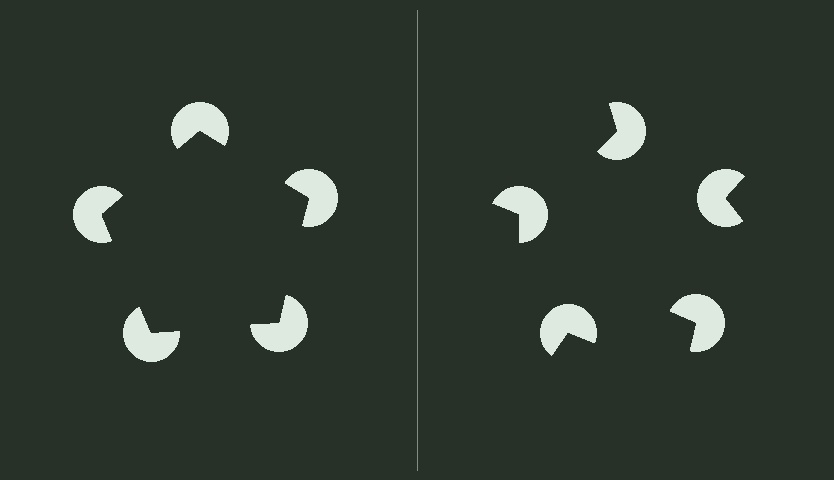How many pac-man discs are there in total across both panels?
10 — 5 on each side.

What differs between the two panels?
The pac-man discs are positioned identically on both sides; only the wedge orientations differ. On the left they align to a pentagon; on the right they are misaligned.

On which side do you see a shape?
An illusory pentagon appears on the left side. On the right side the wedge cuts are rotated, so no coherent shape forms.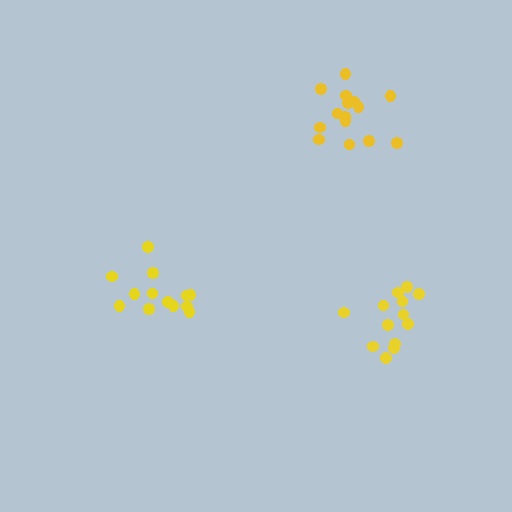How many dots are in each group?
Group 1: 13 dots, Group 2: 13 dots, Group 3: 15 dots (41 total).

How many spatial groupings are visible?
There are 3 spatial groupings.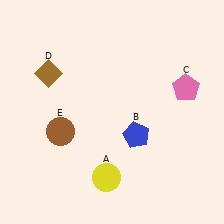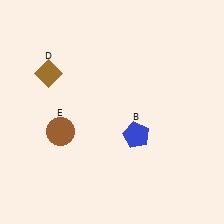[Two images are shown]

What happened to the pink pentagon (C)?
The pink pentagon (C) was removed in Image 2. It was in the top-right area of Image 1.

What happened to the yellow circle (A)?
The yellow circle (A) was removed in Image 2. It was in the bottom-left area of Image 1.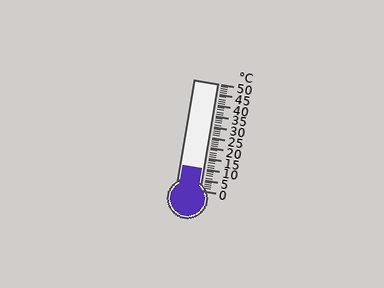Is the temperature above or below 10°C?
The temperature is at 10°C.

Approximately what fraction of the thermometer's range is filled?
The thermometer is filled to approximately 20% of its range.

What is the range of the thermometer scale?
The thermometer scale ranges from 0°C to 50°C.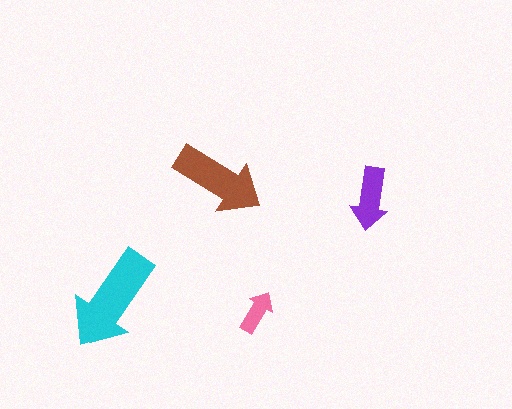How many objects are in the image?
There are 4 objects in the image.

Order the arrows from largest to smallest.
the cyan one, the brown one, the purple one, the pink one.